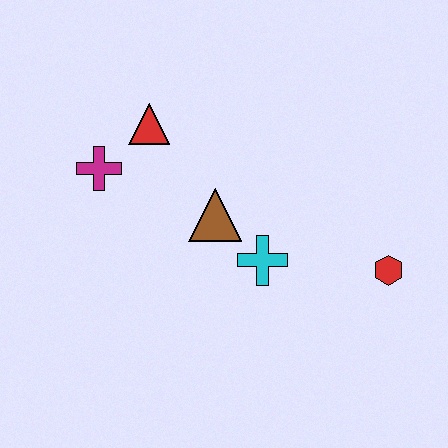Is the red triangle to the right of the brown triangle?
No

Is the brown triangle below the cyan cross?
No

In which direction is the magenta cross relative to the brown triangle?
The magenta cross is to the left of the brown triangle.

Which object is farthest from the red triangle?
The red hexagon is farthest from the red triangle.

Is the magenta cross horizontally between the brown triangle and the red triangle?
No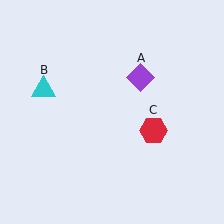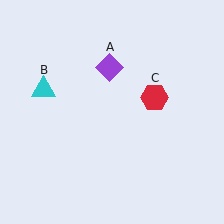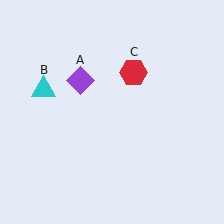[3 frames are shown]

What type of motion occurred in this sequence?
The purple diamond (object A), red hexagon (object C) rotated counterclockwise around the center of the scene.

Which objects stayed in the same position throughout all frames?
Cyan triangle (object B) remained stationary.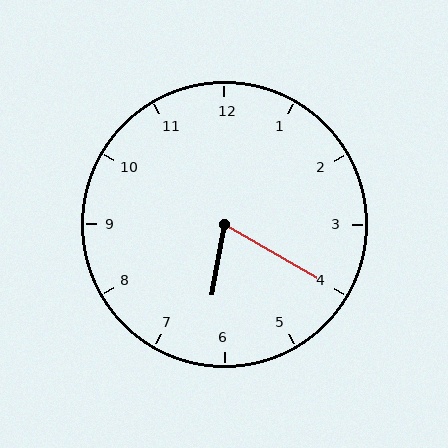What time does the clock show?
6:20.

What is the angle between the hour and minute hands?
Approximately 70 degrees.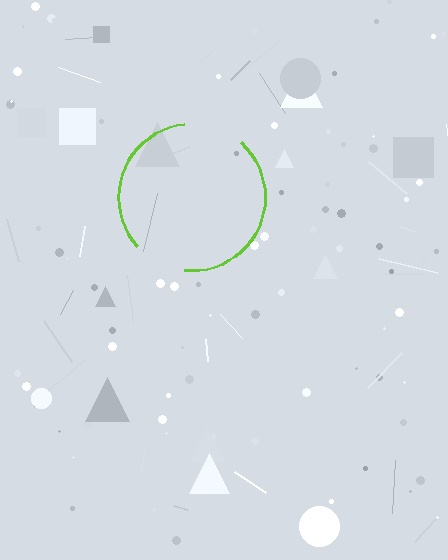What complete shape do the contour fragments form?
The contour fragments form a circle.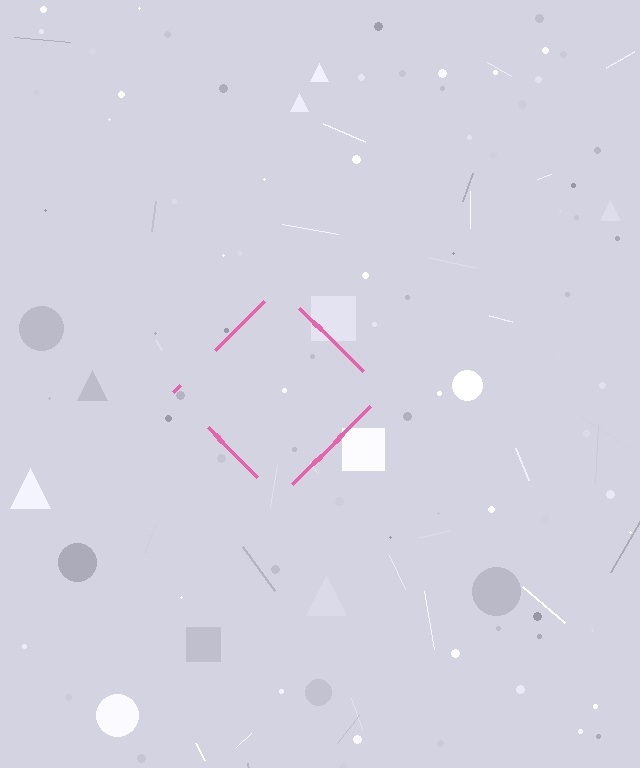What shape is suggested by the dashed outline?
The dashed outline suggests a diamond.